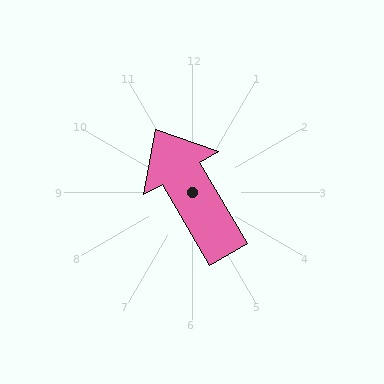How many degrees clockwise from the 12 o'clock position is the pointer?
Approximately 330 degrees.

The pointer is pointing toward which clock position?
Roughly 11 o'clock.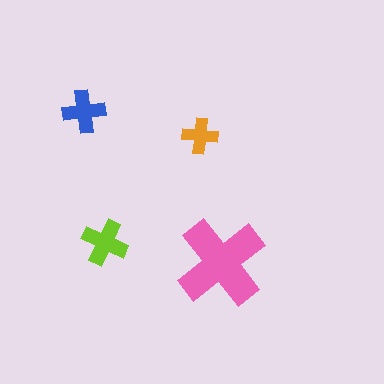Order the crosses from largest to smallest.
the pink one, the lime one, the blue one, the orange one.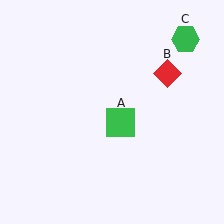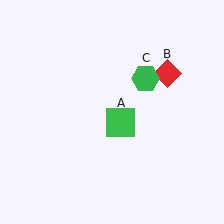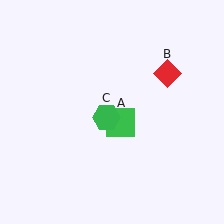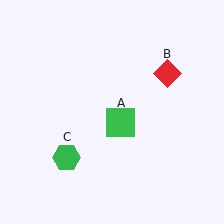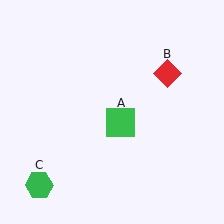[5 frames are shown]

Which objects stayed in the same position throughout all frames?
Green square (object A) and red diamond (object B) remained stationary.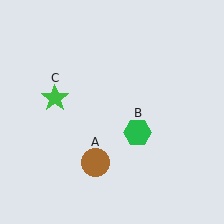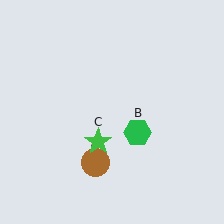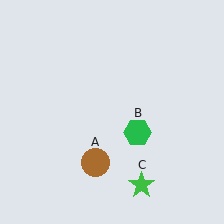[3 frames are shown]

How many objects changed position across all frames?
1 object changed position: green star (object C).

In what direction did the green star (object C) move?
The green star (object C) moved down and to the right.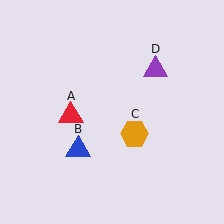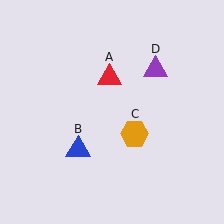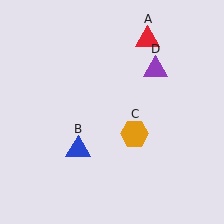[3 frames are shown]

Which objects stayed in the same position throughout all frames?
Blue triangle (object B) and orange hexagon (object C) and purple triangle (object D) remained stationary.